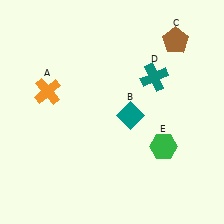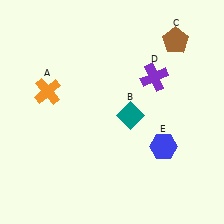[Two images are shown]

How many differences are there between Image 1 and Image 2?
There are 2 differences between the two images.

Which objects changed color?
D changed from teal to purple. E changed from green to blue.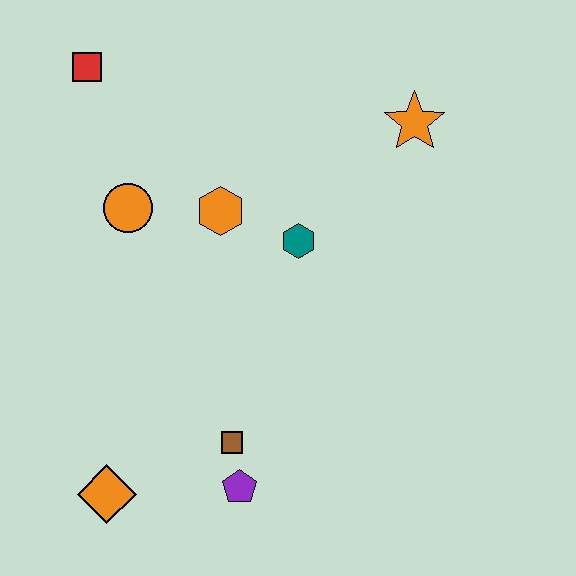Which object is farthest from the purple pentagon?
The red square is farthest from the purple pentagon.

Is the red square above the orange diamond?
Yes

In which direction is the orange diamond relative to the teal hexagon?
The orange diamond is below the teal hexagon.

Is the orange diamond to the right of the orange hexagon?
No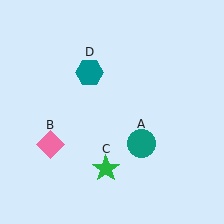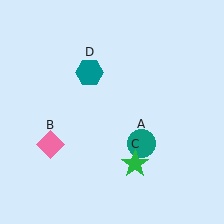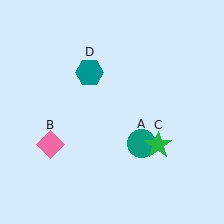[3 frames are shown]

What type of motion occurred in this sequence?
The green star (object C) rotated counterclockwise around the center of the scene.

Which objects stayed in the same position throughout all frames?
Teal circle (object A) and pink diamond (object B) and teal hexagon (object D) remained stationary.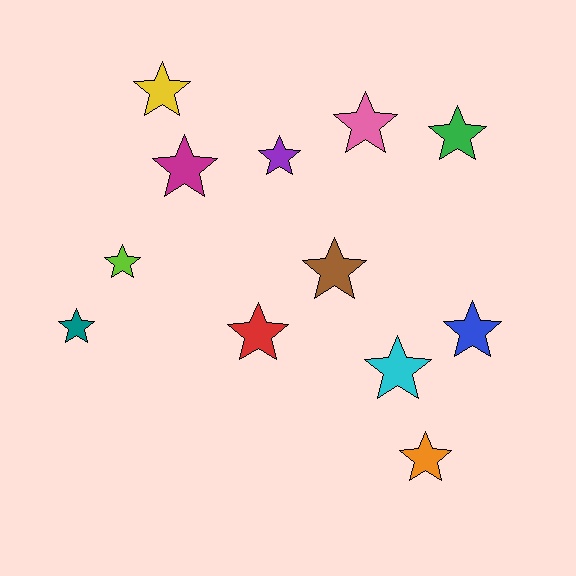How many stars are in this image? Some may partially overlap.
There are 12 stars.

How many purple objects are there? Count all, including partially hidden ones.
There is 1 purple object.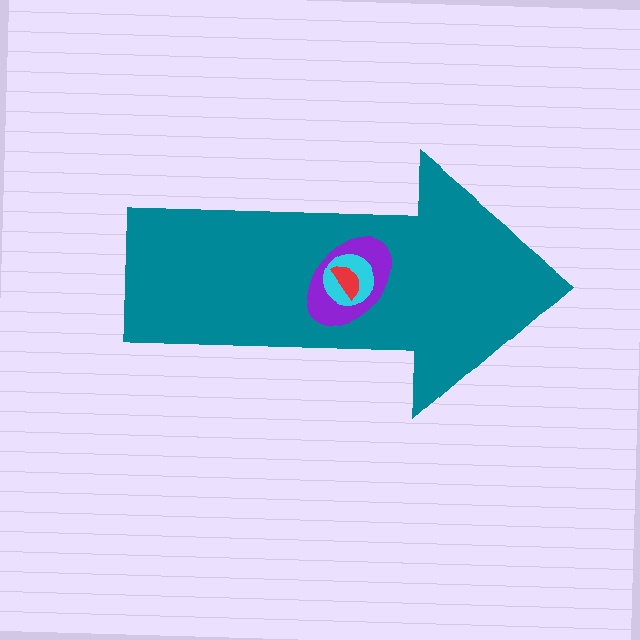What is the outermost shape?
The teal arrow.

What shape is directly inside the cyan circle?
The red semicircle.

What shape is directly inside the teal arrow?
The purple ellipse.